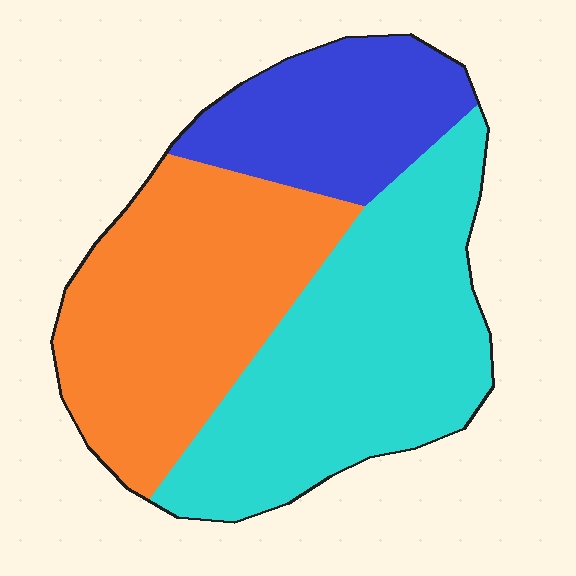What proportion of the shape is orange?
Orange takes up about three eighths (3/8) of the shape.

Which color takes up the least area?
Blue, at roughly 20%.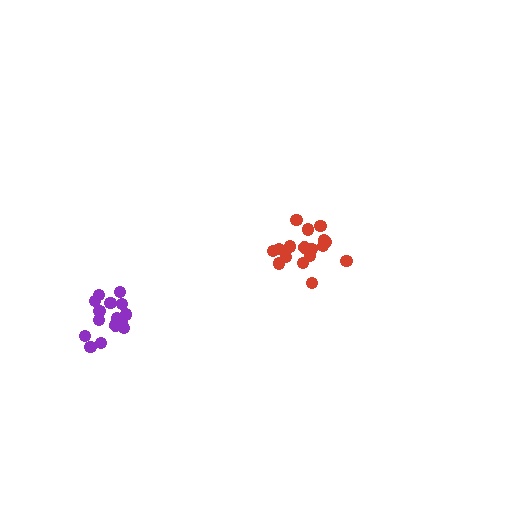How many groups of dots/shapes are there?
There are 2 groups.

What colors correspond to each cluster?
The clusters are colored: purple, red.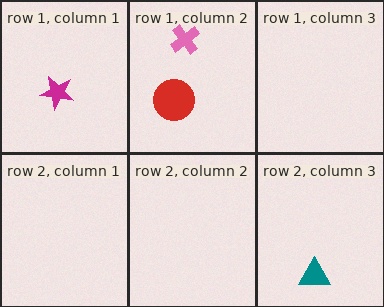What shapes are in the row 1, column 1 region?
The magenta star.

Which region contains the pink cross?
The row 1, column 2 region.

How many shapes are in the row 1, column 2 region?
2.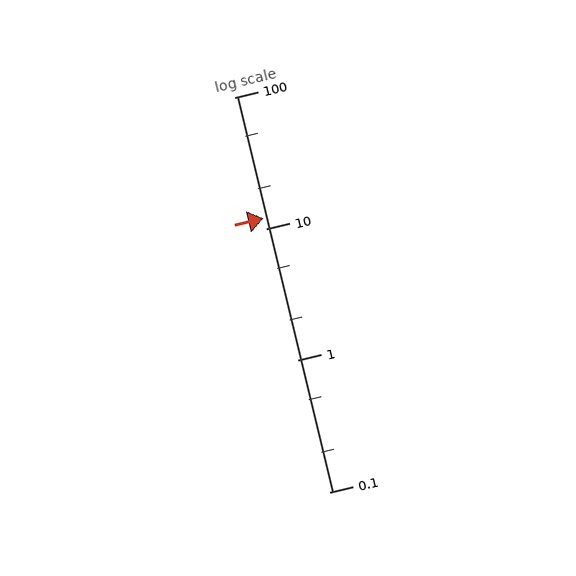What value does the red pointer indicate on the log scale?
The pointer indicates approximately 12.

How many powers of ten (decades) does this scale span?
The scale spans 3 decades, from 0.1 to 100.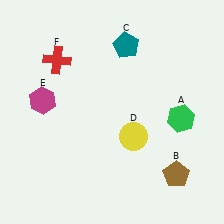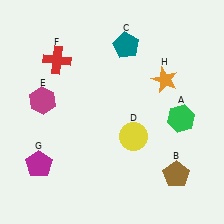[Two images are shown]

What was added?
A magenta pentagon (G), an orange star (H) were added in Image 2.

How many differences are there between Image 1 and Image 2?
There are 2 differences between the two images.